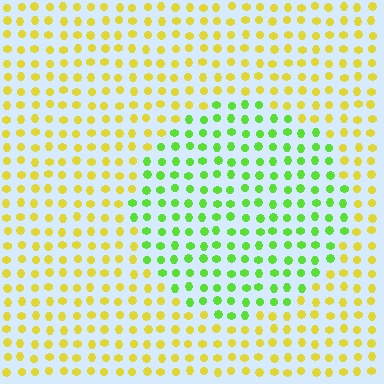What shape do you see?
I see a circle.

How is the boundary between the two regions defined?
The boundary is defined purely by a slight shift in hue (about 50 degrees). Spacing, size, and orientation are identical on both sides.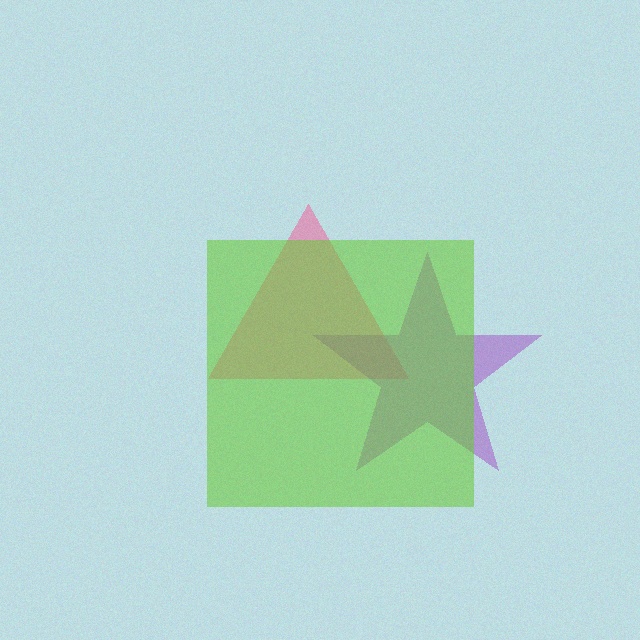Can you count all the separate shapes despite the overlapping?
Yes, there are 3 separate shapes.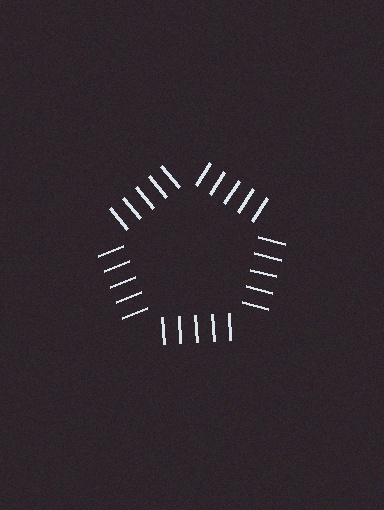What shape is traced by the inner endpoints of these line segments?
An illusory pentagon — the line segments terminate on its edges but no continuous stroke is drawn.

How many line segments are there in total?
25 — 5 along each of the 5 edges.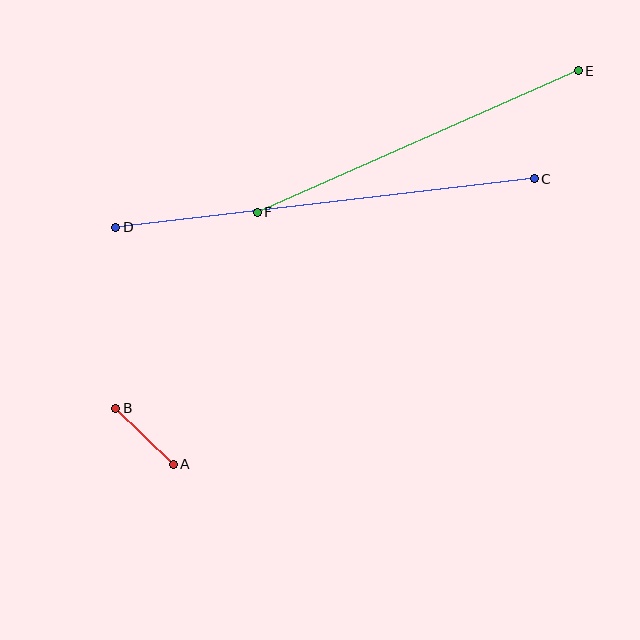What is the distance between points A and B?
The distance is approximately 80 pixels.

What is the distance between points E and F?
The distance is approximately 351 pixels.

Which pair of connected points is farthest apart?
Points C and D are farthest apart.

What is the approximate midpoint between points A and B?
The midpoint is at approximately (145, 436) pixels.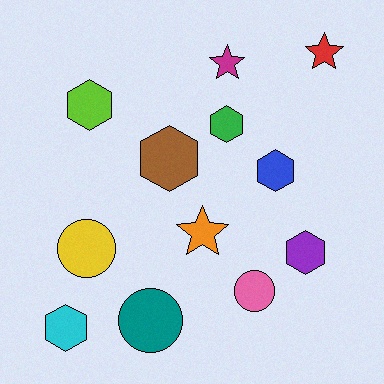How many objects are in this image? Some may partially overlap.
There are 12 objects.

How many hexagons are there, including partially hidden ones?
There are 6 hexagons.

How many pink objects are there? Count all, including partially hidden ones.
There is 1 pink object.